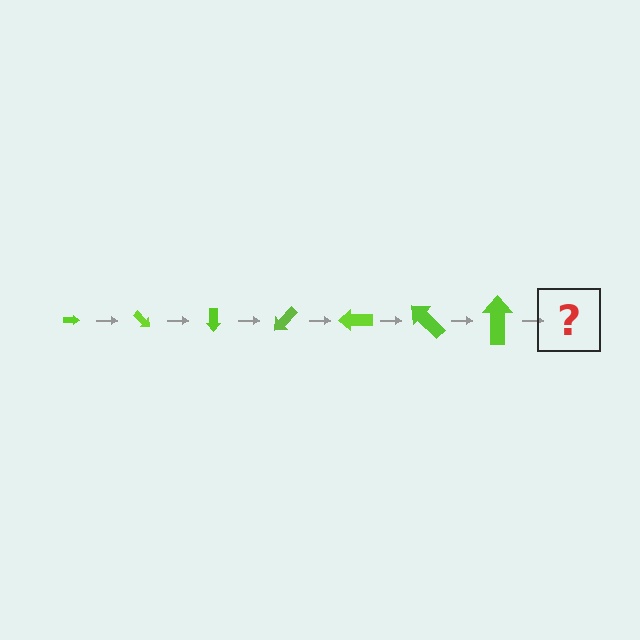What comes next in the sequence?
The next element should be an arrow, larger than the previous one and rotated 315 degrees from the start.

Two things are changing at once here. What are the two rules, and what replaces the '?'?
The two rules are that the arrow grows larger each step and it rotates 45 degrees each step. The '?' should be an arrow, larger than the previous one and rotated 315 degrees from the start.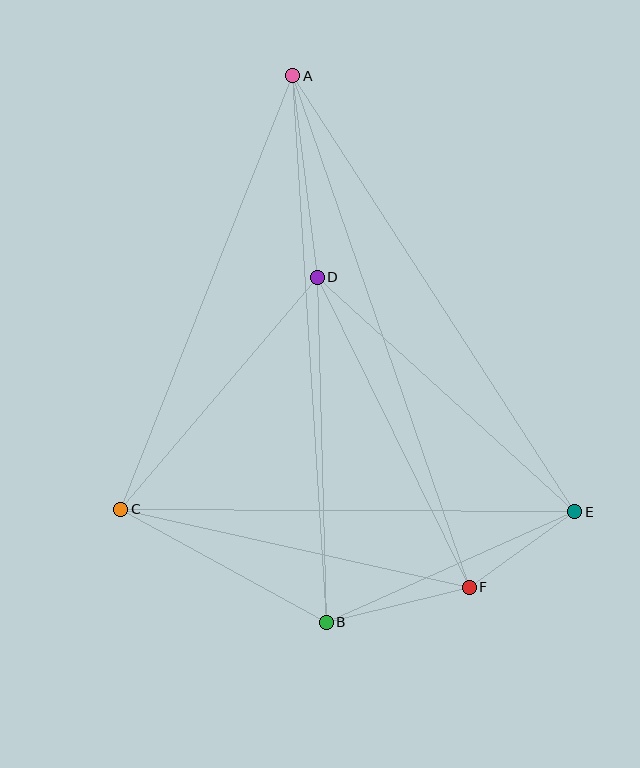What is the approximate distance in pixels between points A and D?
The distance between A and D is approximately 203 pixels.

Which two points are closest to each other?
Points E and F are closest to each other.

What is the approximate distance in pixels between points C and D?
The distance between C and D is approximately 304 pixels.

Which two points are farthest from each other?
Points A and B are farthest from each other.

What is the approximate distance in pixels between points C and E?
The distance between C and E is approximately 454 pixels.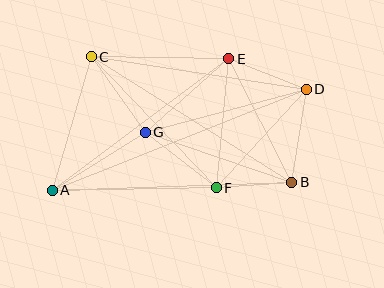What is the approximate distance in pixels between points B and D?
The distance between B and D is approximately 94 pixels.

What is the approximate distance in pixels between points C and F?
The distance between C and F is approximately 181 pixels.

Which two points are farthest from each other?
Points A and D are farthest from each other.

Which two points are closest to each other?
Points B and F are closest to each other.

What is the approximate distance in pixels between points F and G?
The distance between F and G is approximately 90 pixels.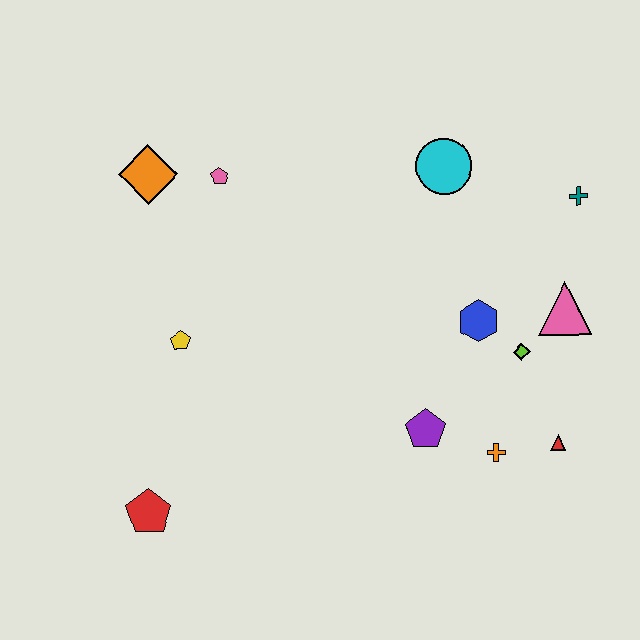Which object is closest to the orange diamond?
The pink pentagon is closest to the orange diamond.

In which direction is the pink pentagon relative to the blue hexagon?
The pink pentagon is to the left of the blue hexagon.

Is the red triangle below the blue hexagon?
Yes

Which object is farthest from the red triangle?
The orange diamond is farthest from the red triangle.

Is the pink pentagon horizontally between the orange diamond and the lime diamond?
Yes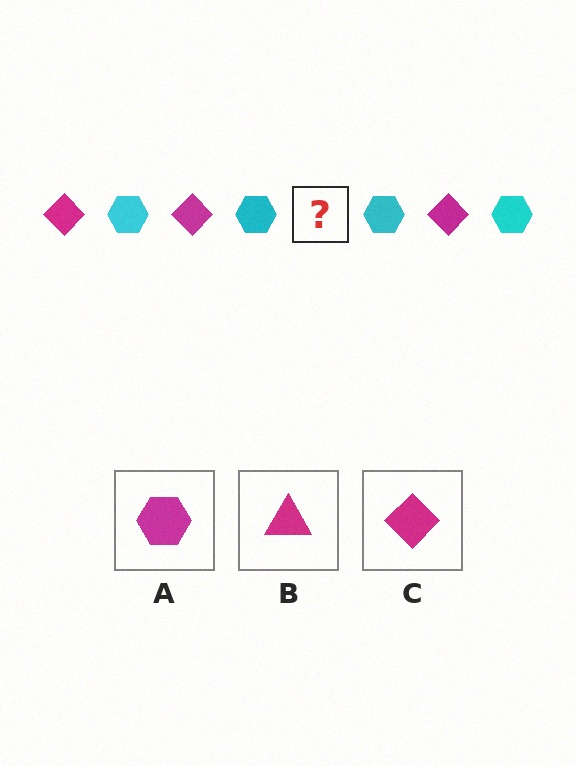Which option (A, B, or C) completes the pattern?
C.